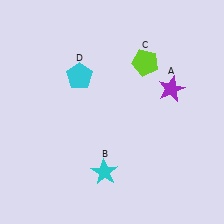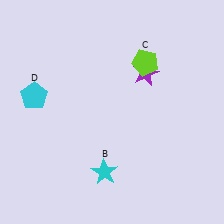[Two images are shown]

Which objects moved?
The objects that moved are: the purple star (A), the cyan pentagon (D).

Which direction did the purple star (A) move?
The purple star (A) moved left.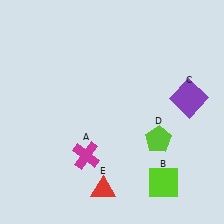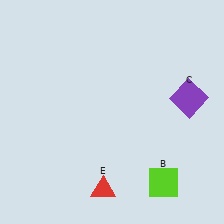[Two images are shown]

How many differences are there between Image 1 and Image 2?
There are 2 differences between the two images.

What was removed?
The magenta cross (A), the lime pentagon (D) were removed in Image 2.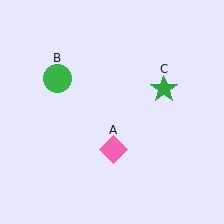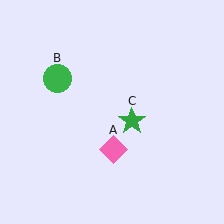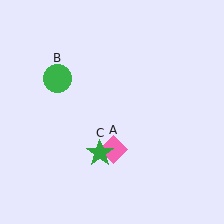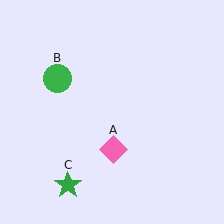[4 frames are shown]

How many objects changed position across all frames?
1 object changed position: green star (object C).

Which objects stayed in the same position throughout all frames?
Pink diamond (object A) and green circle (object B) remained stationary.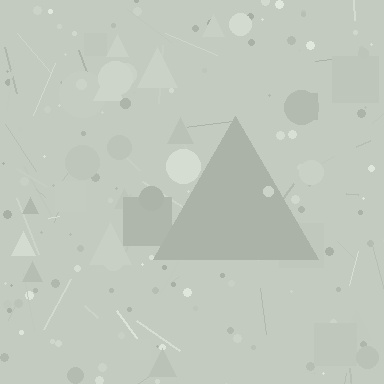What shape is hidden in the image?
A triangle is hidden in the image.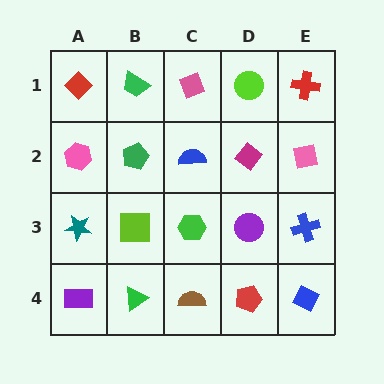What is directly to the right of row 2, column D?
A pink square.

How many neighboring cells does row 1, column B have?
3.